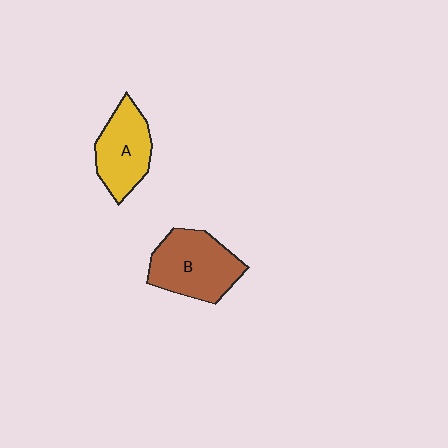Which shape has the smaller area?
Shape A (yellow).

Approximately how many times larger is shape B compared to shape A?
Approximately 1.2 times.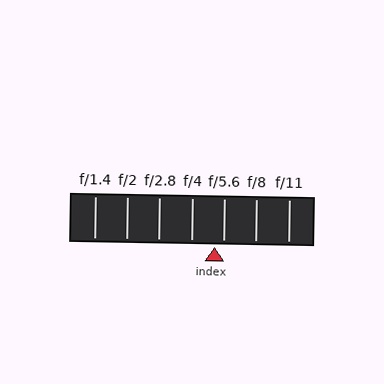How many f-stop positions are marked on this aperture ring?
There are 7 f-stop positions marked.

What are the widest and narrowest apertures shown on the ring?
The widest aperture shown is f/1.4 and the narrowest is f/11.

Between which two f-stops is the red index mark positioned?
The index mark is between f/4 and f/5.6.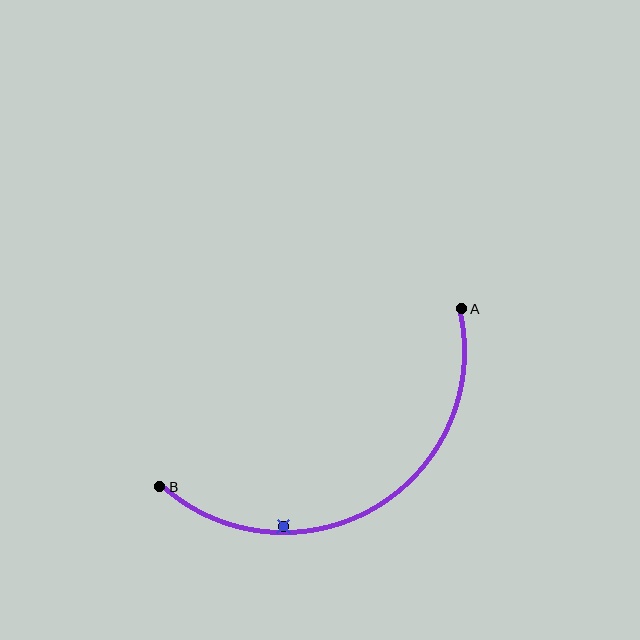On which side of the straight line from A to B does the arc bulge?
The arc bulges below the straight line connecting A and B.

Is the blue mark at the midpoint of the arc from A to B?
No — the blue mark does not lie on the arc at all. It sits slightly inside the curve.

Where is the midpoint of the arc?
The arc midpoint is the point on the curve farthest from the straight line joining A and B. It sits below that line.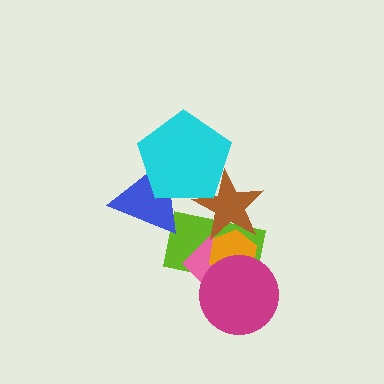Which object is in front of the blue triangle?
The cyan pentagon is in front of the blue triangle.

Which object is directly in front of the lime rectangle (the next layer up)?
The pink diamond is directly in front of the lime rectangle.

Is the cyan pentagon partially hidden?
No, no other shape covers it.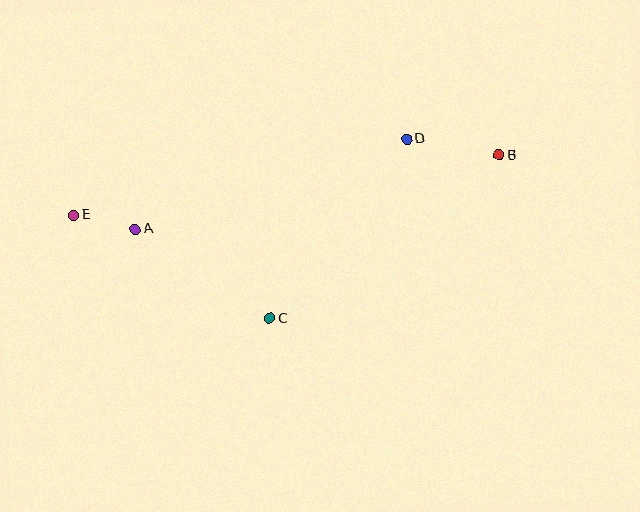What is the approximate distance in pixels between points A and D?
The distance between A and D is approximately 286 pixels.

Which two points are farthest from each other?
Points B and E are farthest from each other.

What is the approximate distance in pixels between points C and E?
The distance between C and E is approximately 222 pixels.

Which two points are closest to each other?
Points A and E are closest to each other.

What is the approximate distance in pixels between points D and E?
The distance between D and E is approximately 341 pixels.